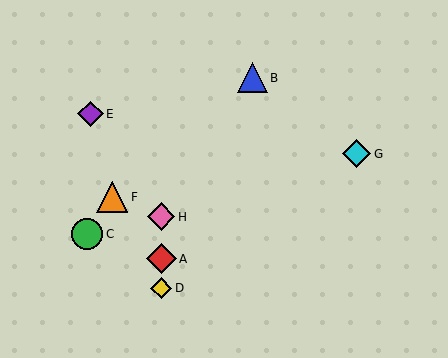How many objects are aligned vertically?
3 objects (A, D, H) are aligned vertically.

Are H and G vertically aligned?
No, H is at x≈161 and G is at x≈357.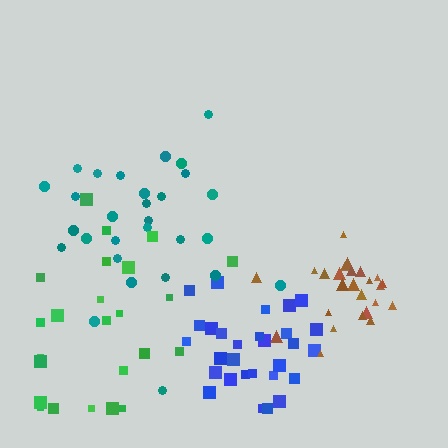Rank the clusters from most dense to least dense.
brown, blue, teal, green.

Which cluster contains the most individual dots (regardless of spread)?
Blue (29).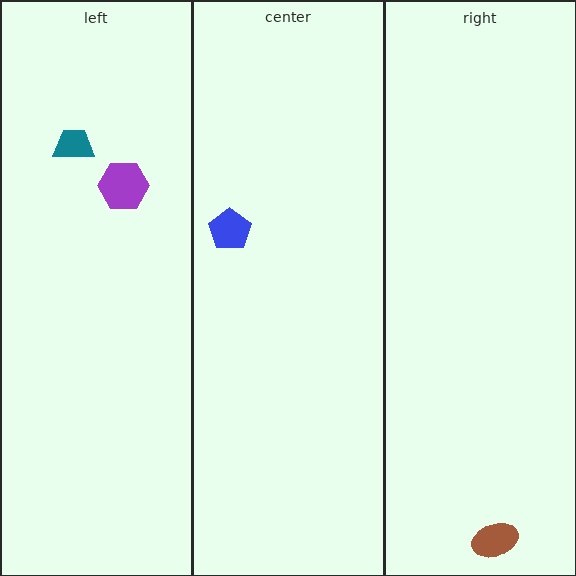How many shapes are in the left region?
2.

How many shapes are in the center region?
1.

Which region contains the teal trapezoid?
The left region.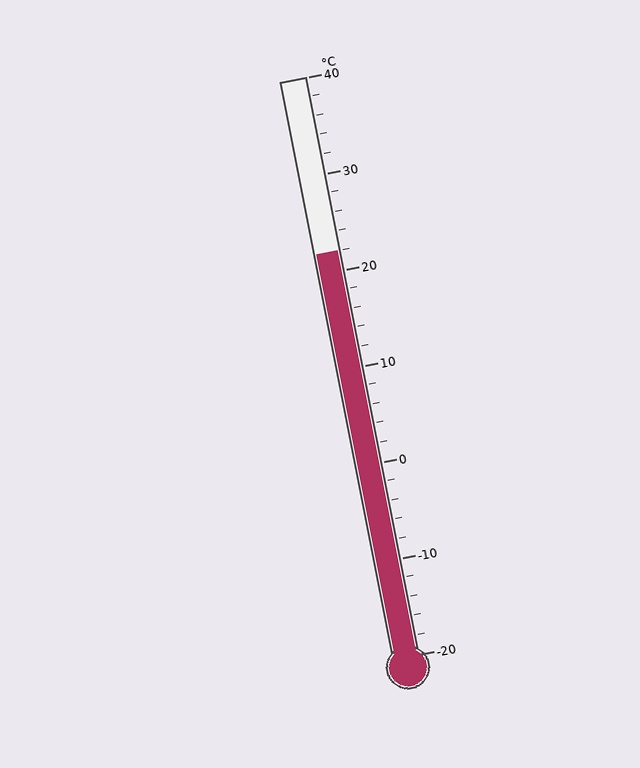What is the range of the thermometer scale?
The thermometer scale ranges from -20°C to 40°C.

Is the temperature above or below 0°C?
The temperature is above 0°C.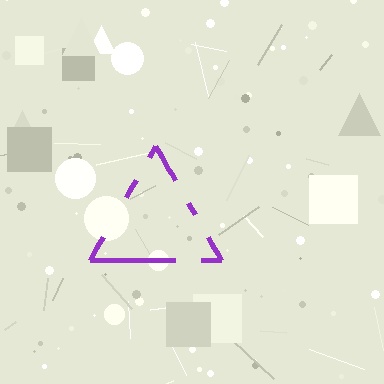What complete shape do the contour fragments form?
The contour fragments form a triangle.